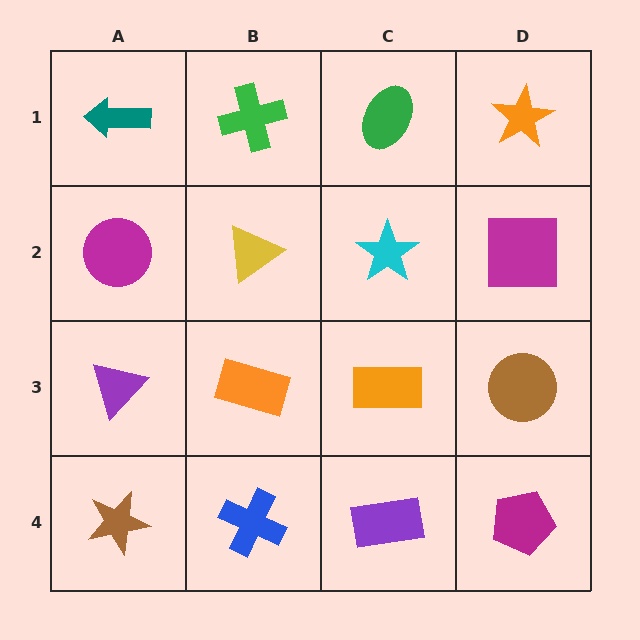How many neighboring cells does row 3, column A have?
3.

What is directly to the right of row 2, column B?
A cyan star.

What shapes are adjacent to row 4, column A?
A purple triangle (row 3, column A), a blue cross (row 4, column B).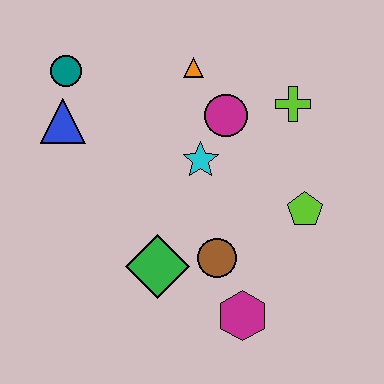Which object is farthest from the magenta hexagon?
The teal circle is farthest from the magenta hexagon.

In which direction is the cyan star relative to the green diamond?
The cyan star is above the green diamond.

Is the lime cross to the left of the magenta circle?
No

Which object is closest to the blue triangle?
The teal circle is closest to the blue triangle.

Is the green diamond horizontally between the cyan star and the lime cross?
No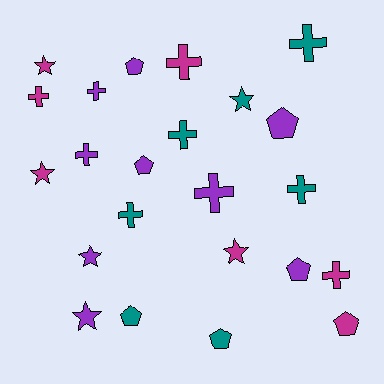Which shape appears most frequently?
Cross, with 10 objects.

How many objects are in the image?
There are 23 objects.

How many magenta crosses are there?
There are 3 magenta crosses.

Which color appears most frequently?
Purple, with 9 objects.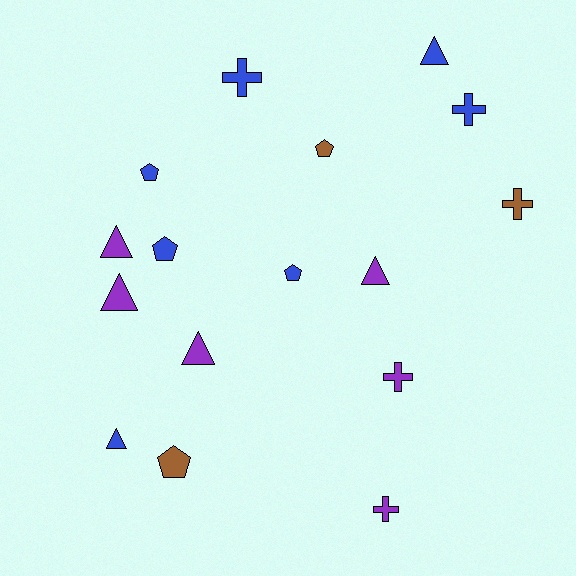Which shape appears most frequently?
Triangle, with 6 objects.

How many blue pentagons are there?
There are 3 blue pentagons.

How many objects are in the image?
There are 16 objects.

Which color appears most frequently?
Blue, with 7 objects.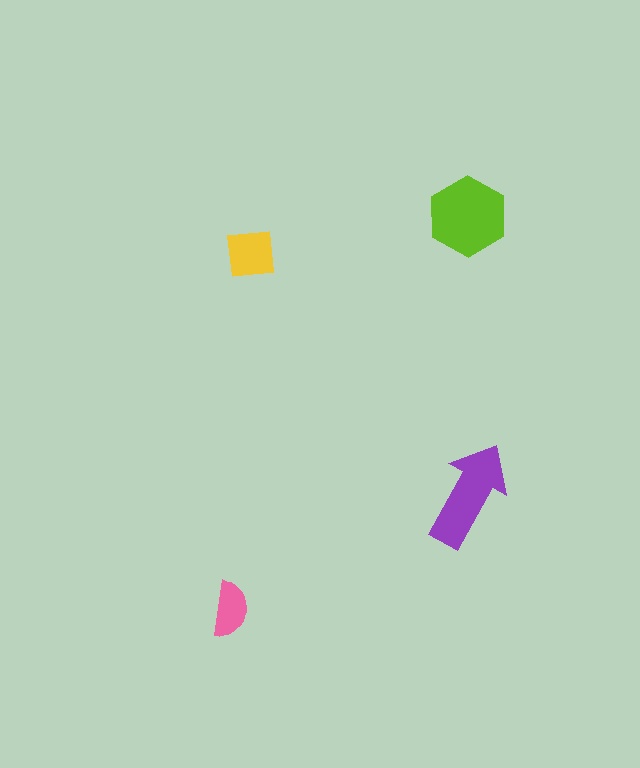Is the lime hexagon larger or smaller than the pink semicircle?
Larger.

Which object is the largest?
The lime hexagon.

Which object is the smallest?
The pink semicircle.